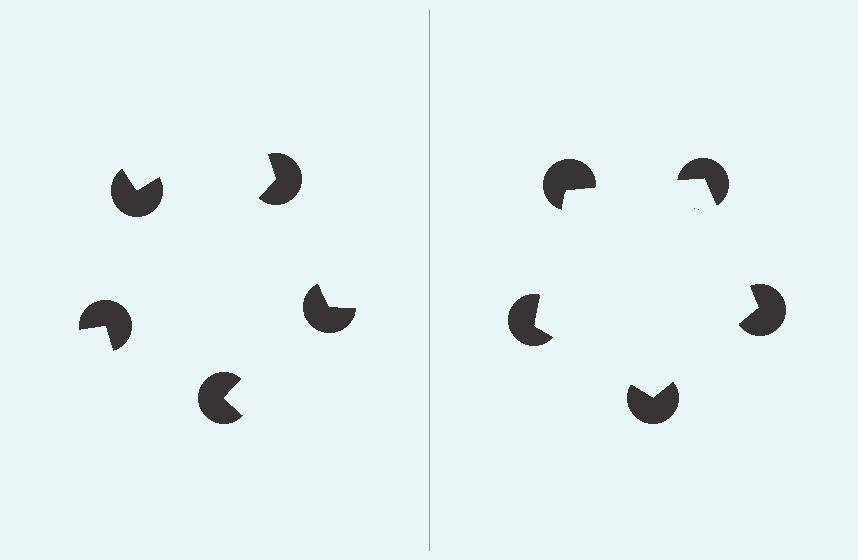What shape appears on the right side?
An illusory pentagon.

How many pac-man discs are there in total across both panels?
10 — 5 on each side.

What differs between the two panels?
The pac-man discs are positioned identically on both sides; only the wedge orientations differ. On the right they align to a pentagon; on the left they are misaligned.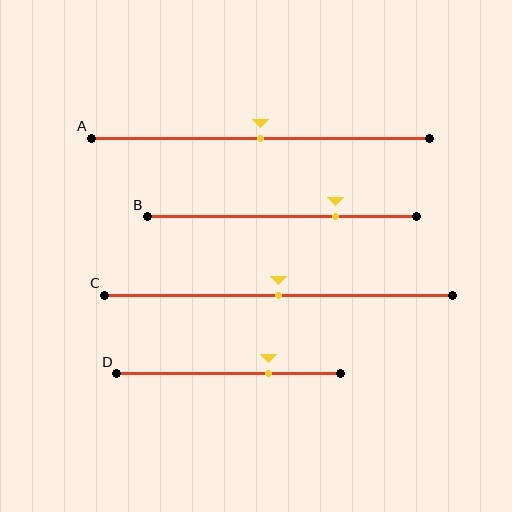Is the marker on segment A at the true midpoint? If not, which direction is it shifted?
Yes, the marker on segment A is at the true midpoint.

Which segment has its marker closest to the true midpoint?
Segment A has its marker closest to the true midpoint.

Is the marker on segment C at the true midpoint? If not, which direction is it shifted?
Yes, the marker on segment C is at the true midpoint.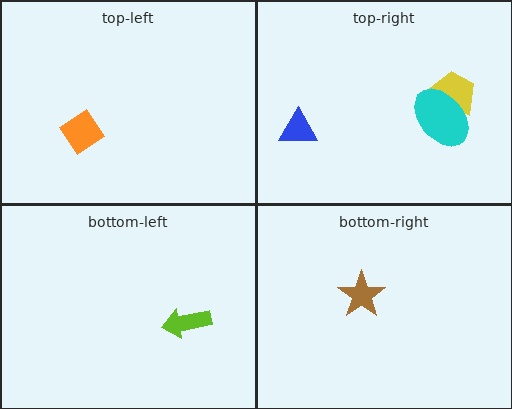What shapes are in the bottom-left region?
The lime arrow.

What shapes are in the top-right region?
The blue triangle, the yellow trapezoid, the cyan ellipse.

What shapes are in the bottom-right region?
The brown star.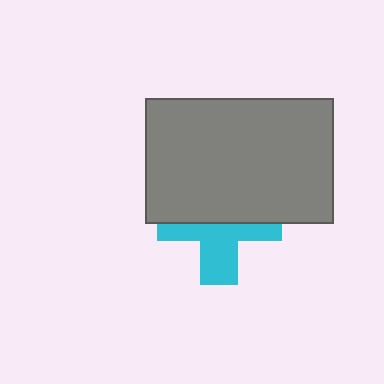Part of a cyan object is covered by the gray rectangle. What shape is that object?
It is a cross.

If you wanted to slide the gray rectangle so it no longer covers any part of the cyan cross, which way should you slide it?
Slide it up — that is the most direct way to separate the two shapes.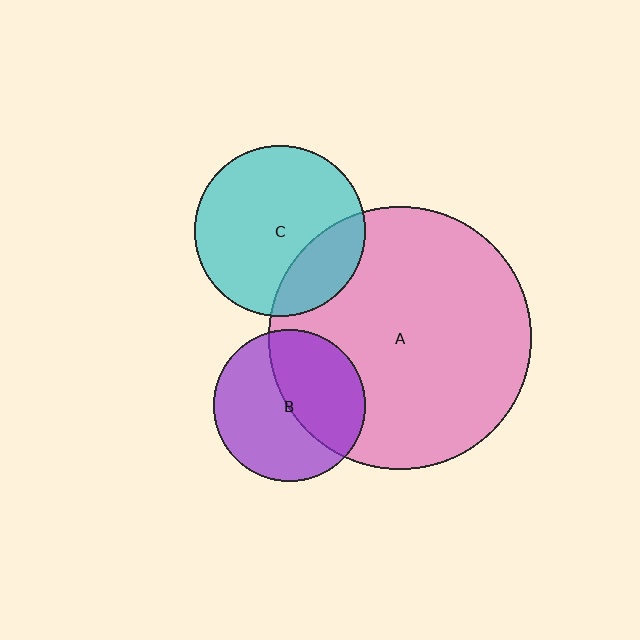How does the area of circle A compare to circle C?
Approximately 2.4 times.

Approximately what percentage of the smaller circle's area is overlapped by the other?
Approximately 25%.